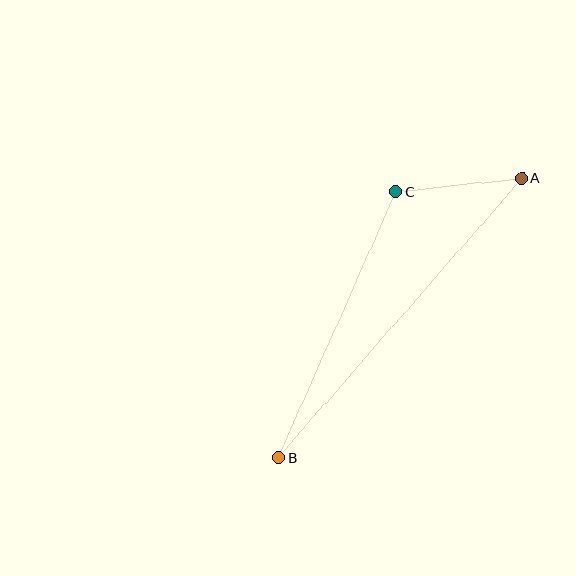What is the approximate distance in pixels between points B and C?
The distance between B and C is approximately 291 pixels.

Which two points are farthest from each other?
Points A and B are farthest from each other.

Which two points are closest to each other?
Points A and C are closest to each other.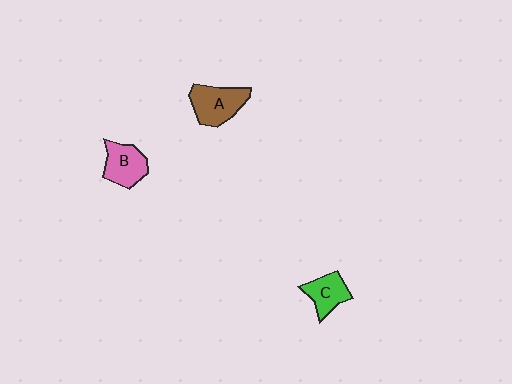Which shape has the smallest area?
Shape C (green).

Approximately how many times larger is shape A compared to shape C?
Approximately 1.4 times.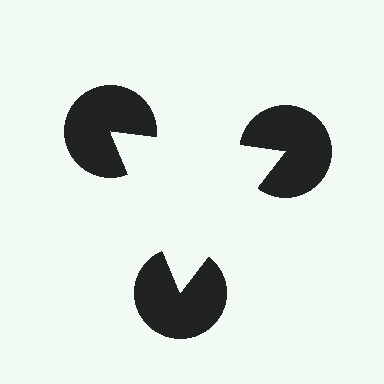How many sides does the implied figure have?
3 sides.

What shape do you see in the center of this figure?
An illusory triangle — its edges are inferred from the aligned wedge cuts in the pac-man discs, not physically drawn.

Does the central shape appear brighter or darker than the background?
It typically appears slightly brighter than the background, even though no actual brightness change is drawn.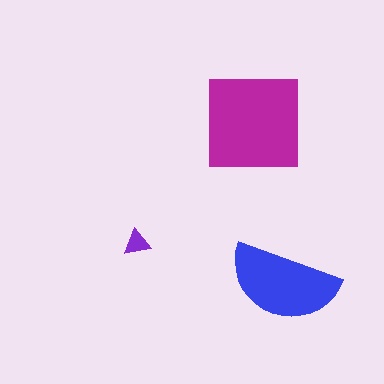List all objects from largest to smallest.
The magenta square, the blue semicircle, the purple triangle.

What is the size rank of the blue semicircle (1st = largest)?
2nd.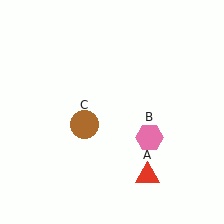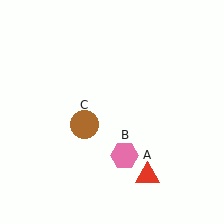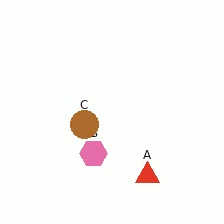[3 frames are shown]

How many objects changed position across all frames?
1 object changed position: pink hexagon (object B).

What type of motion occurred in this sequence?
The pink hexagon (object B) rotated clockwise around the center of the scene.